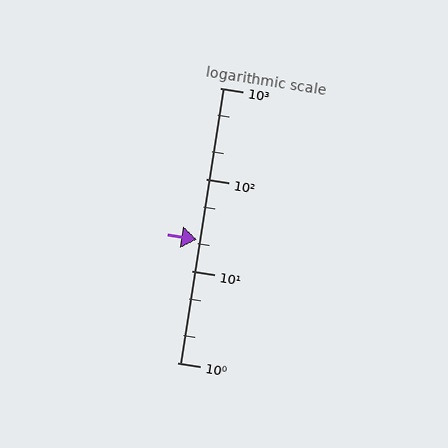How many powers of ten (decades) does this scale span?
The scale spans 3 decades, from 1 to 1000.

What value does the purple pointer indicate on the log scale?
The pointer indicates approximately 22.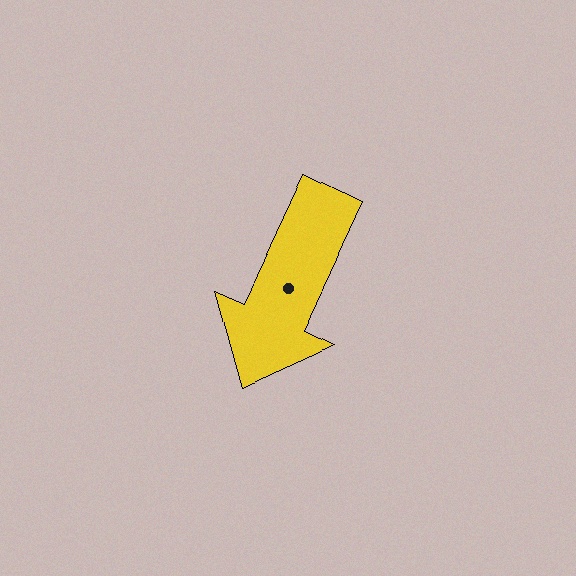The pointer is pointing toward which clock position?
Roughly 7 o'clock.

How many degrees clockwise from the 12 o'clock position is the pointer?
Approximately 205 degrees.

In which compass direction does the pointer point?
Southwest.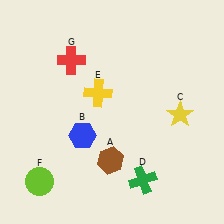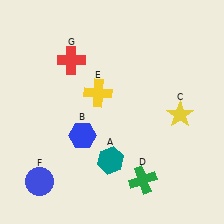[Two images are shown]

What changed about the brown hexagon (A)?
In Image 1, A is brown. In Image 2, it changed to teal.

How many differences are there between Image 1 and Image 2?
There are 2 differences between the two images.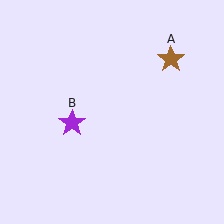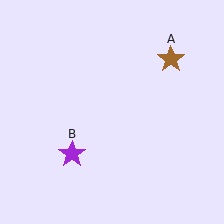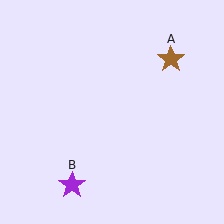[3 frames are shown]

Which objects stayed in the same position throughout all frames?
Brown star (object A) remained stationary.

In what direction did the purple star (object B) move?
The purple star (object B) moved down.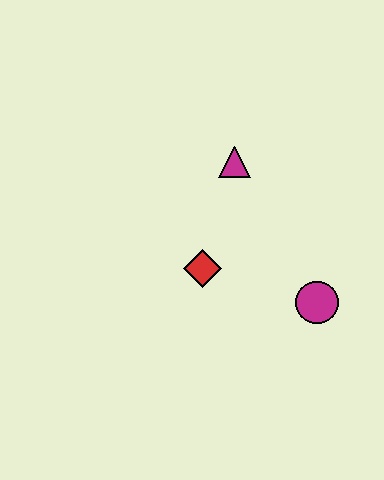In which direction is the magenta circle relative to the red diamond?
The magenta circle is to the right of the red diamond.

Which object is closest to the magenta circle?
The red diamond is closest to the magenta circle.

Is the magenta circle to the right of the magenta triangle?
Yes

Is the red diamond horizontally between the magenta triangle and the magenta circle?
No